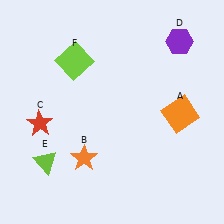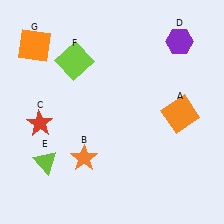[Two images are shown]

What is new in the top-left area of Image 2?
An orange square (G) was added in the top-left area of Image 2.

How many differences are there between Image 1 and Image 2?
There is 1 difference between the two images.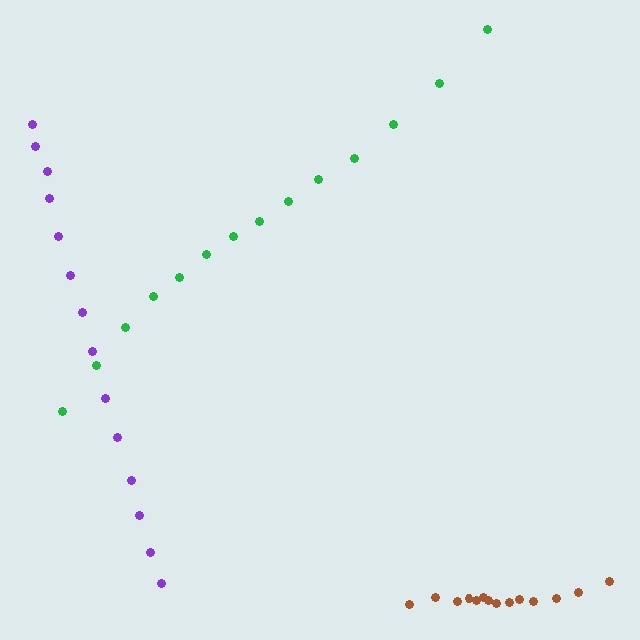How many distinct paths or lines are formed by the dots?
There are 3 distinct paths.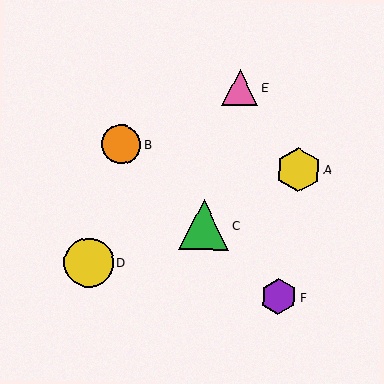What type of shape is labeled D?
Shape D is a yellow circle.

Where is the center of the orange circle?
The center of the orange circle is at (121, 145).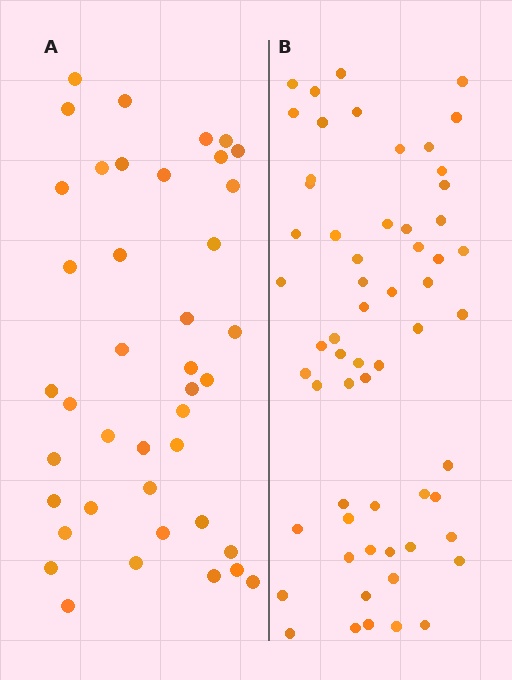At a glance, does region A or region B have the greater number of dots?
Region B (the right region) has more dots.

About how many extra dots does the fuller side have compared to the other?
Region B has approximately 20 more dots than region A.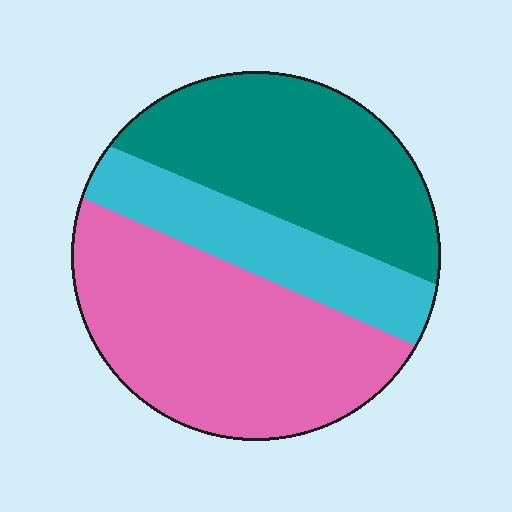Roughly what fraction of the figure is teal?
Teal takes up about one third (1/3) of the figure.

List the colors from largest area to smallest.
From largest to smallest: pink, teal, cyan.